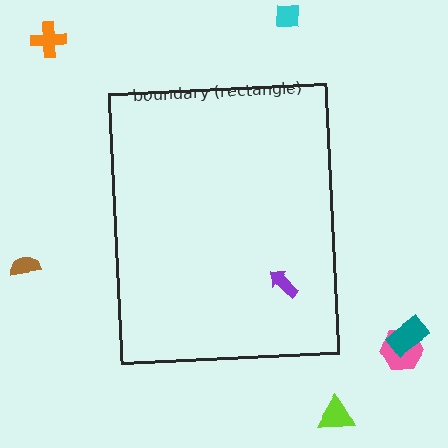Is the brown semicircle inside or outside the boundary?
Outside.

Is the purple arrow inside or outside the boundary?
Inside.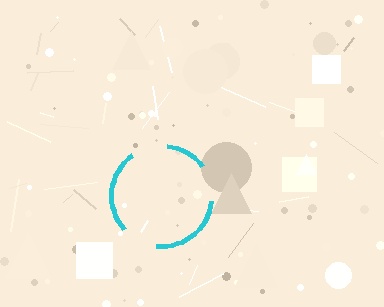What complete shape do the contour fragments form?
The contour fragments form a circle.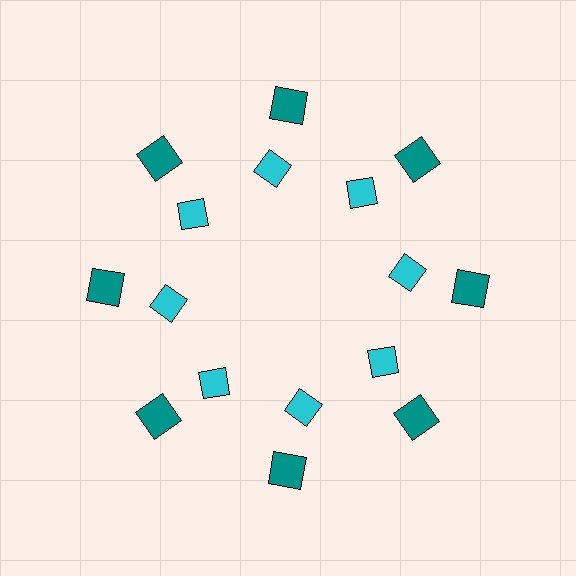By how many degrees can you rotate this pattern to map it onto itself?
The pattern maps onto itself every 45 degrees of rotation.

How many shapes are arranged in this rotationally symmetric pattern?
There are 16 shapes, arranged in 8 groups of 2.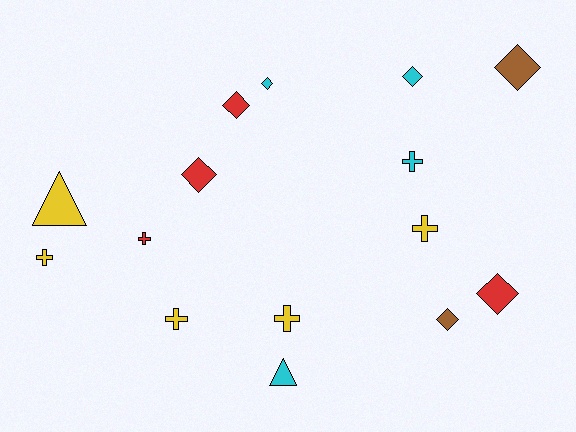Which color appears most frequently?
Yellow, with 5 objects.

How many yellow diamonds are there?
There are no yellow diamonds.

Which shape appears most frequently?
Diamond, with 7 objects.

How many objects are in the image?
There are 15 objects.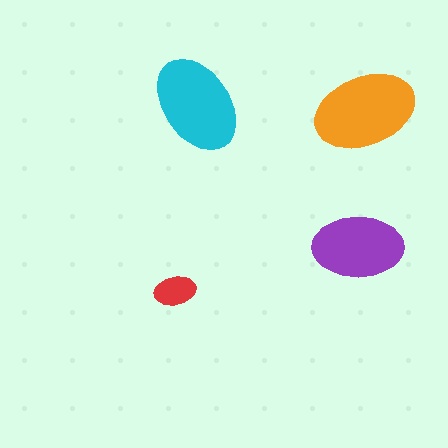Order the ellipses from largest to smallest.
the orange one, the cyan one, the purple one, the red one.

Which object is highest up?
The cyan ellipse is topmost.